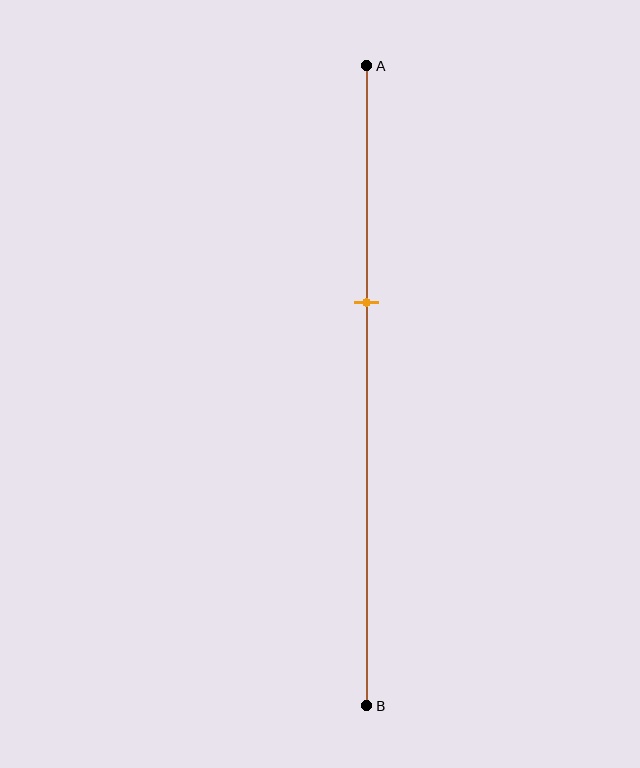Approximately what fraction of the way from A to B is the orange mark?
The orange mark is approximately 35% of the way from A to B.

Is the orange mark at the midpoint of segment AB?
No, the mark is at about 35% from A, not at the 50% midpoint.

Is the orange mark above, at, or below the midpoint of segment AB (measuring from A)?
The orange mark is above the midpoint of segment AB.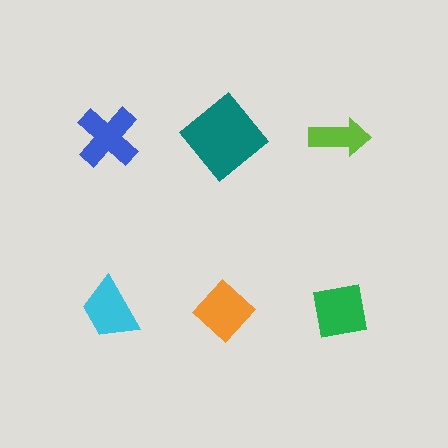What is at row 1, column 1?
A blue cross.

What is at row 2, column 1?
A cyan trapezoid.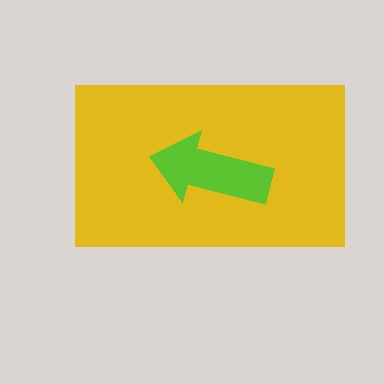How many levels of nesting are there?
2.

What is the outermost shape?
The yellow rectangle.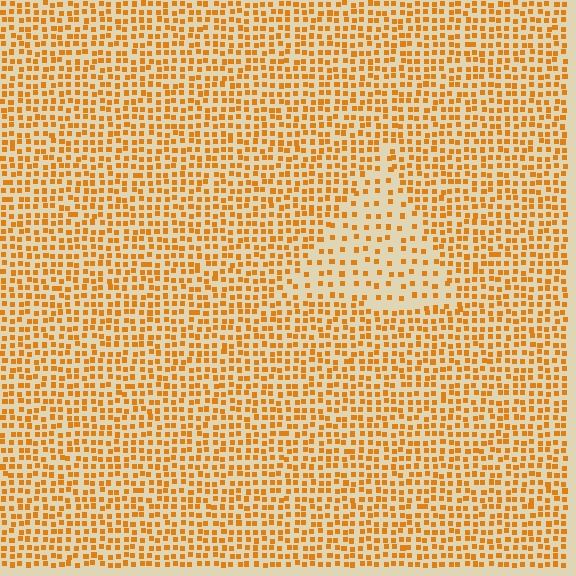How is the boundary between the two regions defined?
The boundary is defined by a change in element density (approximately 2.1x ratio). All elements are the same color, size, and shape.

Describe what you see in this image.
The image contains small orange elements arranged at two different densities. A triangle-shaped region is visible where the elements are less densely packed than the surrounding area.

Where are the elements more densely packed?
The elements are more densely packed outside the triangle boundary.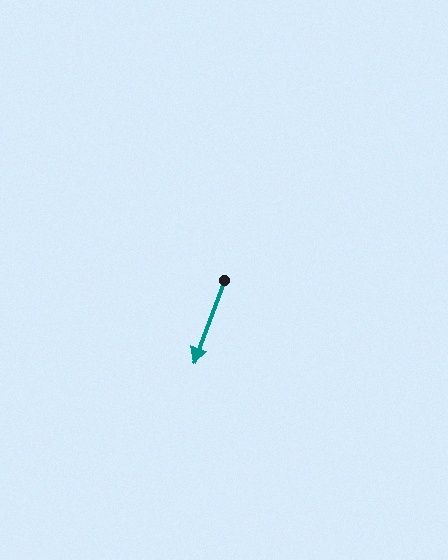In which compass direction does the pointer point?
South.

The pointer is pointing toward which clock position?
Roughly 7 o'clock.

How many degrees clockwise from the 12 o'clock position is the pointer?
Approximately 200 degrees.